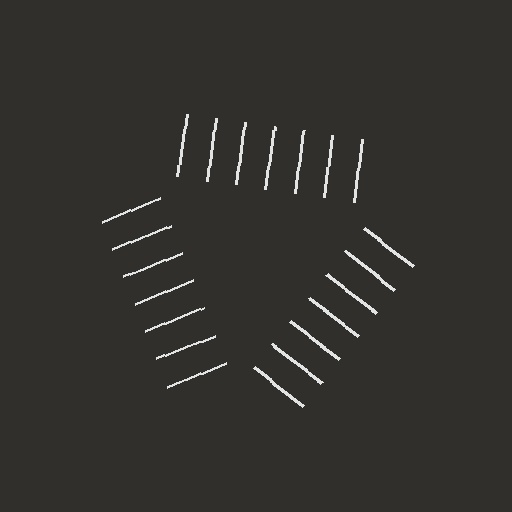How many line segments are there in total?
21 — 7 along each of the 3 edges.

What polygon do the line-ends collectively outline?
An illusory triangle — the line segments terminate on its edges but no continuous stroke is drawn.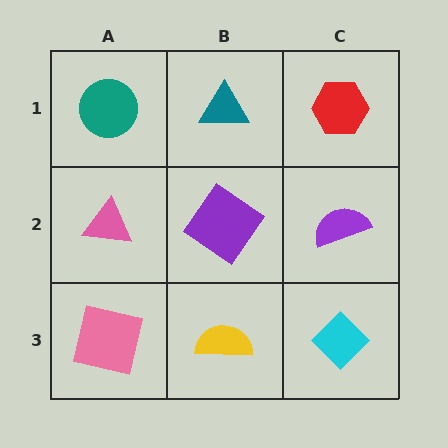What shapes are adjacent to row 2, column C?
A red hexagon (row 1, column C), a cyan diamond (row 3, column C), a purple diamond (row 2, column B).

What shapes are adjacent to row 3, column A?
A pink triangle (row 2, column A), a yellow semicircle (row 3, column B).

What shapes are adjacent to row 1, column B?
A purple diamond (row 2, column B), a teal circle (row 1, column A), a red hexagon (row 1, column C).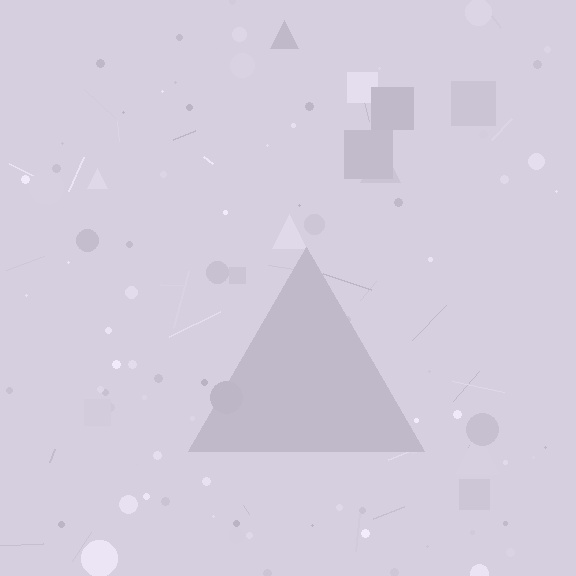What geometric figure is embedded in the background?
A triangle is embedded in the background.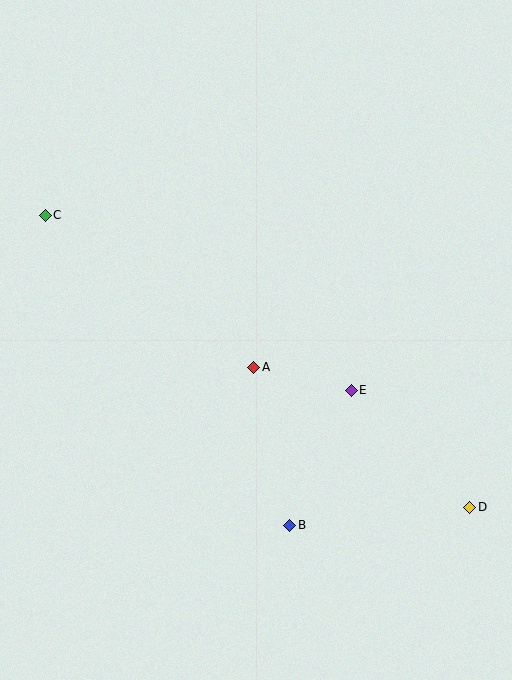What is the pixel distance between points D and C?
The distance between D and C is 515 pixels.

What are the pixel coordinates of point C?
Point C is at (45, 215).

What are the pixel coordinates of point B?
Point B is at (290, 525).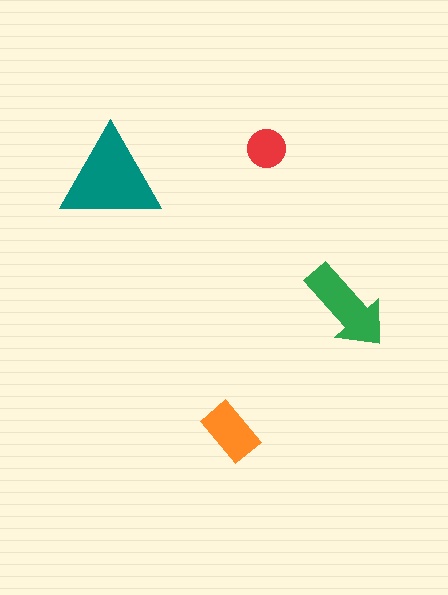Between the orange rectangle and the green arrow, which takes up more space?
The green arrow.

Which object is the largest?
The teal triangle.